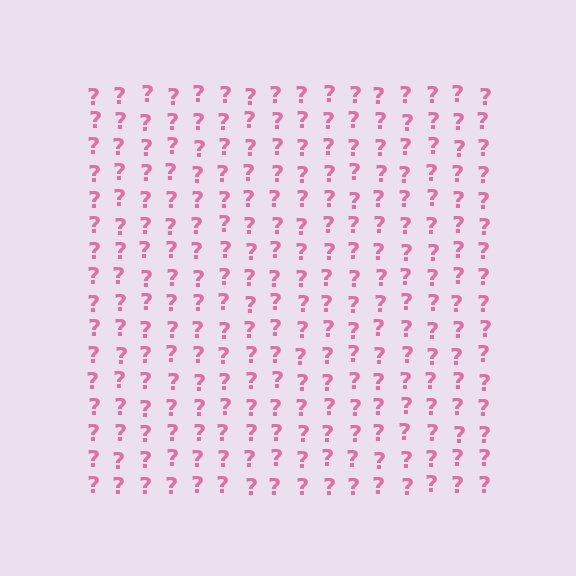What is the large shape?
The large shape is a square.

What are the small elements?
The small elements are question marks.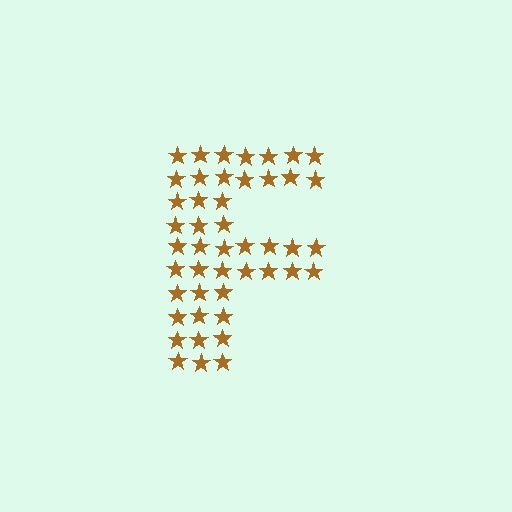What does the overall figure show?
The overall figure shows the letter F.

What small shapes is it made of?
It is made of small stars.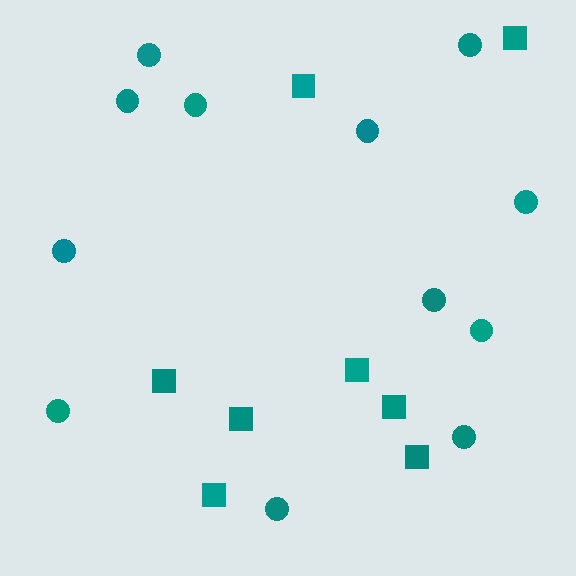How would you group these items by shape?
There are 2 groups: one group of squares (8) and one group of circles (12).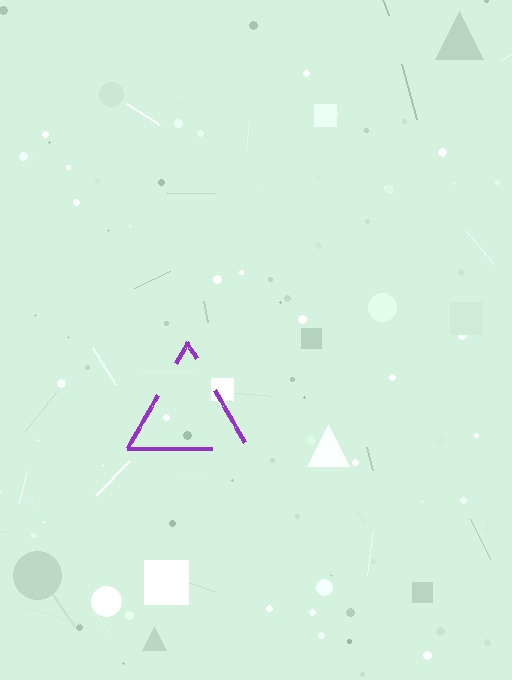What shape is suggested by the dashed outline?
The dashed outline suggests a triangle.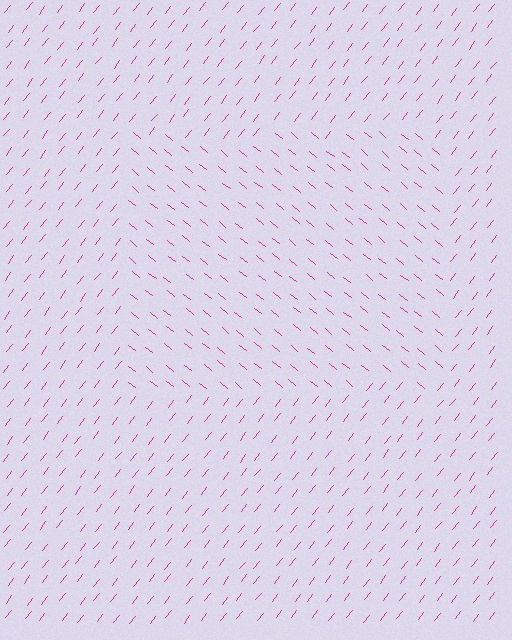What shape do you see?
I see a rectangle.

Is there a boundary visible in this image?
Yes, there is a texture boundary formed by a change in line orientation.